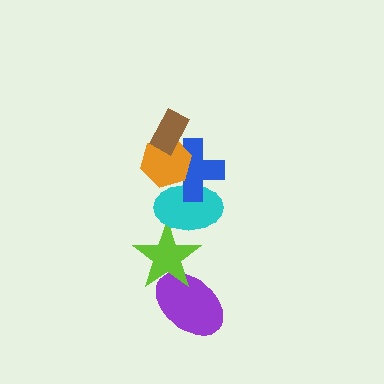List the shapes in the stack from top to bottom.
From top to bottom: the brown rectangle, the orange hexagon, the blue cross, the cyan ellipse, the lime star, the purple ellipse.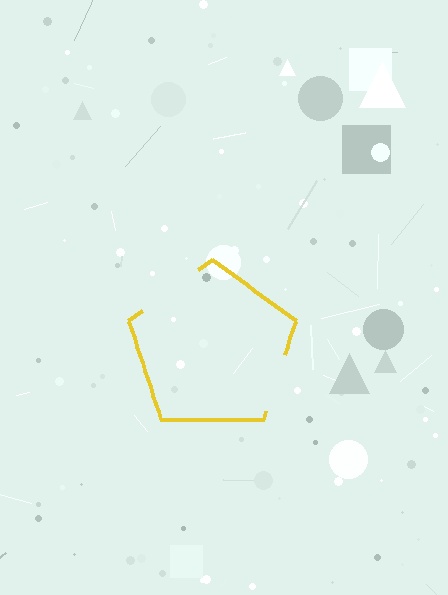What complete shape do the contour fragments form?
The contour fragments form a pentagon.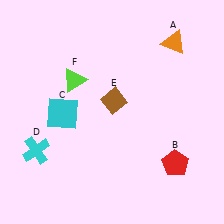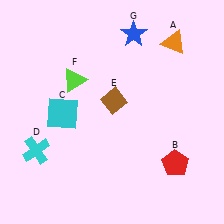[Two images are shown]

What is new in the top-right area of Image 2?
A blue star (G) was added in the top-right area of Image 2.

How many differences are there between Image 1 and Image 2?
There is 1 difference between the two images.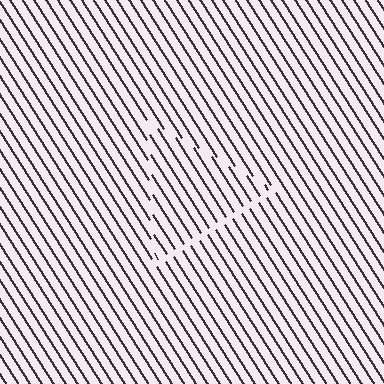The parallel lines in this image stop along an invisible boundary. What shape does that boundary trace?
An illusory triangle. The interior of the shape contains the same grating, shifted by half a period — the contour is defined by the phase discontinuity where line-ends from the inner and outer gratings abut.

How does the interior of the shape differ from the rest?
The interior of the shape contains the same grating, shifted by half a period — the contour is defined by the phase discontinuity where line-ends from the inner and outer gratings abut.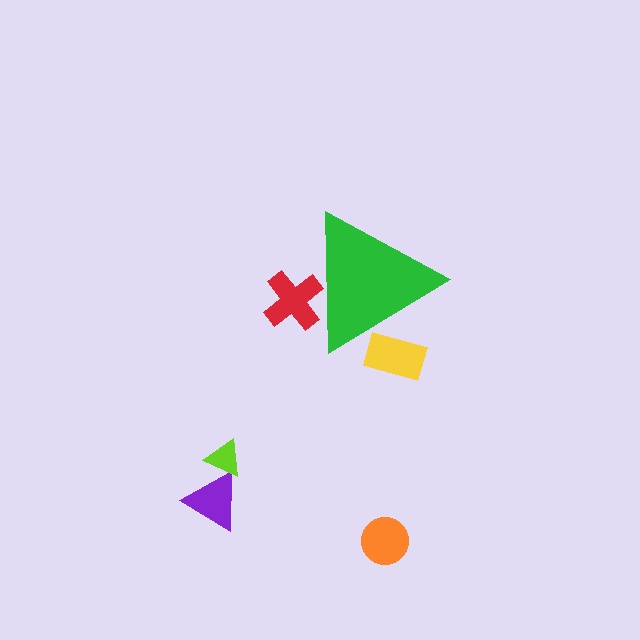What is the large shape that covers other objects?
A green triangle.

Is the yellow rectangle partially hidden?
Yes, the yellow rectangle is partially hidden behind the green triangle.